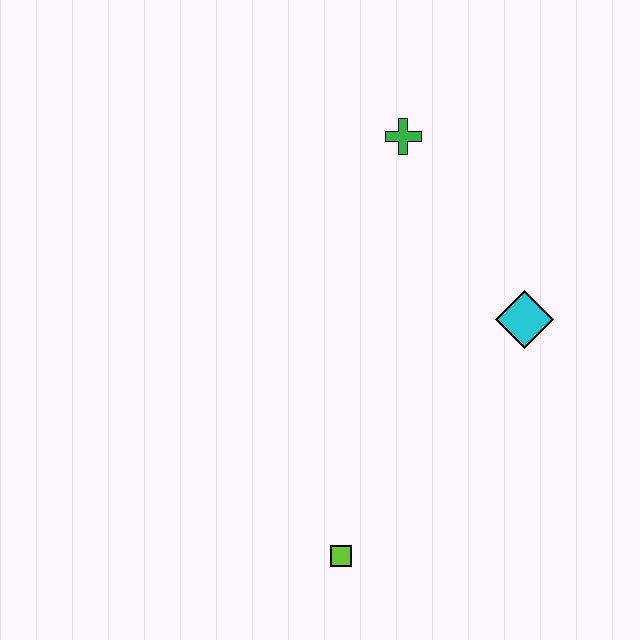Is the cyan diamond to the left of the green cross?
No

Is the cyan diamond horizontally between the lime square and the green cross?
No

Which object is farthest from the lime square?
The green cross is farthest from the lime square.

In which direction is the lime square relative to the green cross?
The lime square is below the green cross.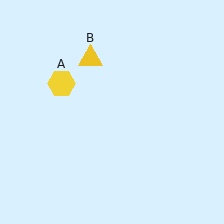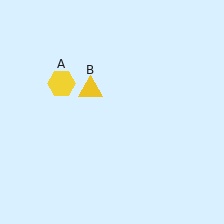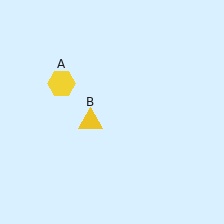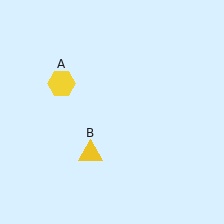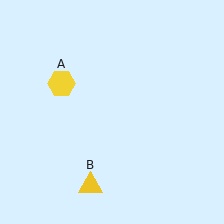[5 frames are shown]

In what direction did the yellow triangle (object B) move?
The yellow triangle (object B) moved down.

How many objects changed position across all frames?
1 object changed position: yellow triangle (object B).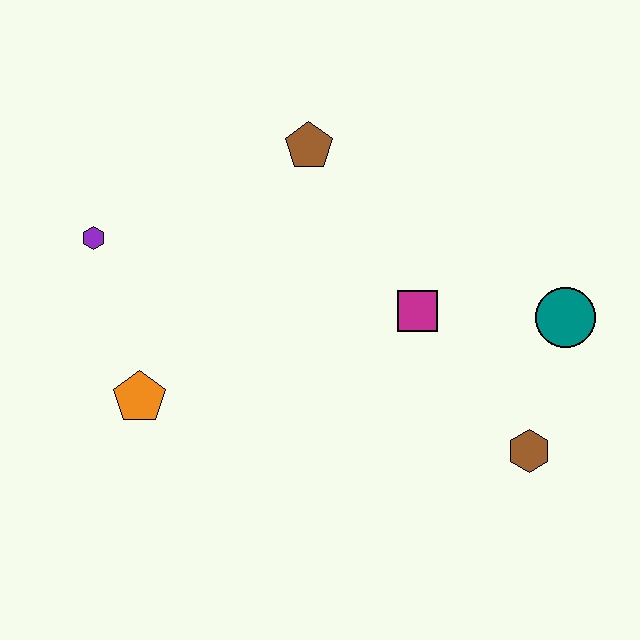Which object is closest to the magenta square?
The teal circle is closest to the magenta square.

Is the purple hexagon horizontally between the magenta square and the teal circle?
No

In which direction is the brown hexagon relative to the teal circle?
The brown hexagon is below the teal circle.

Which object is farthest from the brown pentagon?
The brown hexagon is farthest from the brown pentagon.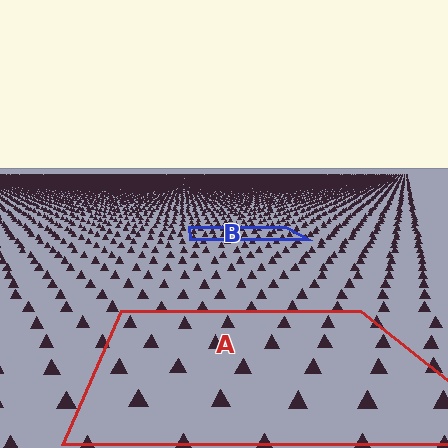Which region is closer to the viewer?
Region A is closer. The texture elements there are larger and more spread out.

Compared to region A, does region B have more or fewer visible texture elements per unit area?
Region B has more texture elements per unit area — they are packed more densely because it is farther away.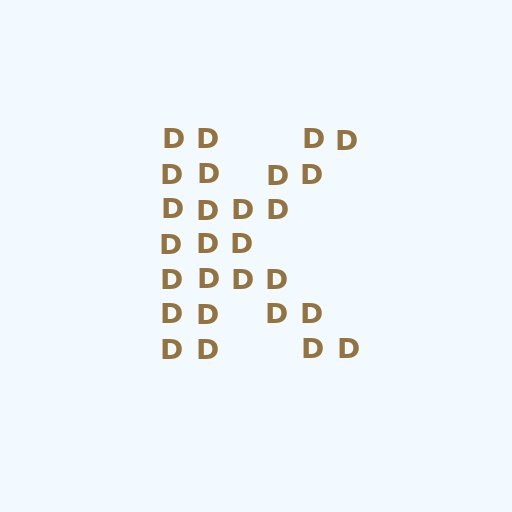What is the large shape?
The large shape is the letter K.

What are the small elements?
The small elements are letter D's.